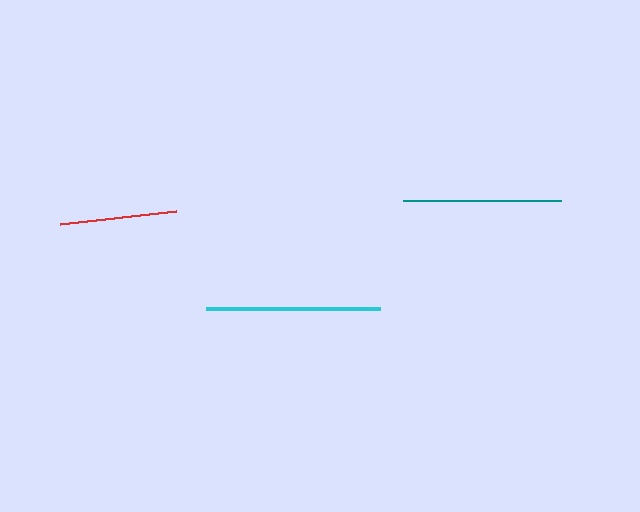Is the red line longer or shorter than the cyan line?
The cyan line is longer than the red line.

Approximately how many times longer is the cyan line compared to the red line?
The cyan line is approximately 1.5 times the length of the red line.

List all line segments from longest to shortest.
From longest to shortest: cyan, teal, red.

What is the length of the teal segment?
The teal segment is approximately 158 pixels long.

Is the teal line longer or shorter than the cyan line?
The cyan line is longer than the teal line.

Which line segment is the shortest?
The red line is the shortest at approximately 117 pixels.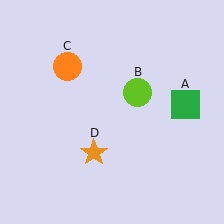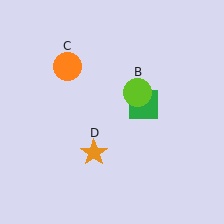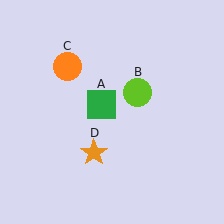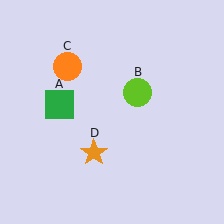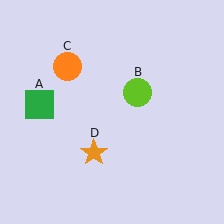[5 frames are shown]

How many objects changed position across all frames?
1 object changed position: green square (object A).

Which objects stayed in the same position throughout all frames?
Lime circle (object B) and orange circle (object C) and orange star (object D) remained stationary.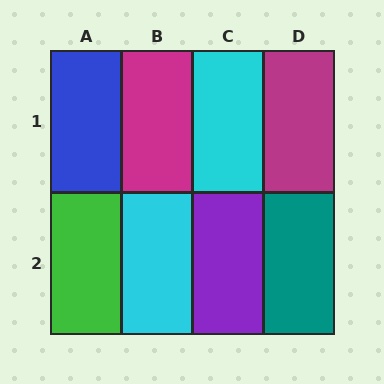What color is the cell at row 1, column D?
Magenta.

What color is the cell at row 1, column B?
Magenta.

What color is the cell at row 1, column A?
Blue.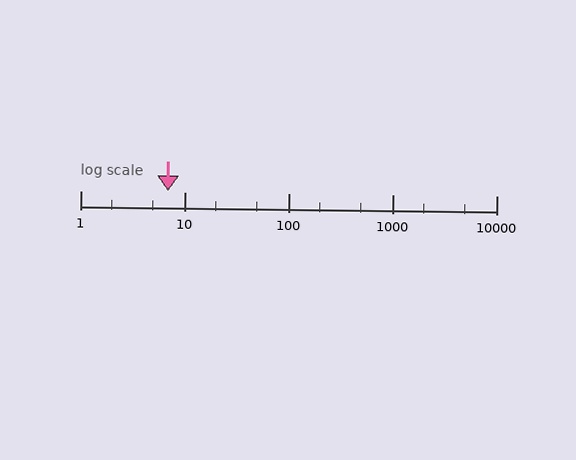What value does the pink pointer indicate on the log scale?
The pointer indicates approximately 6.9.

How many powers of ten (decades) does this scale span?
The scale spans 4 decades, from 1 to 10000.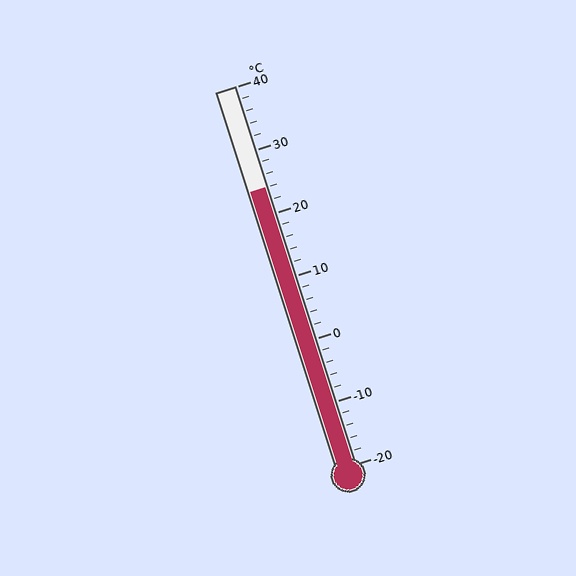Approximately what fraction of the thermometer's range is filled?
The thermometer is filled to approximately 75% of its range.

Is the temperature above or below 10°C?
The temperature is above 10°C.